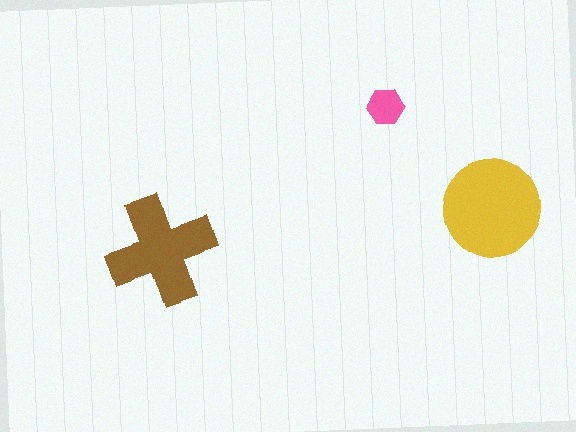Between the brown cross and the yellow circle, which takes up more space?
The yellow circle.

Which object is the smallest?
The pink hexagon.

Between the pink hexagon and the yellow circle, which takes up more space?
The yellow circle.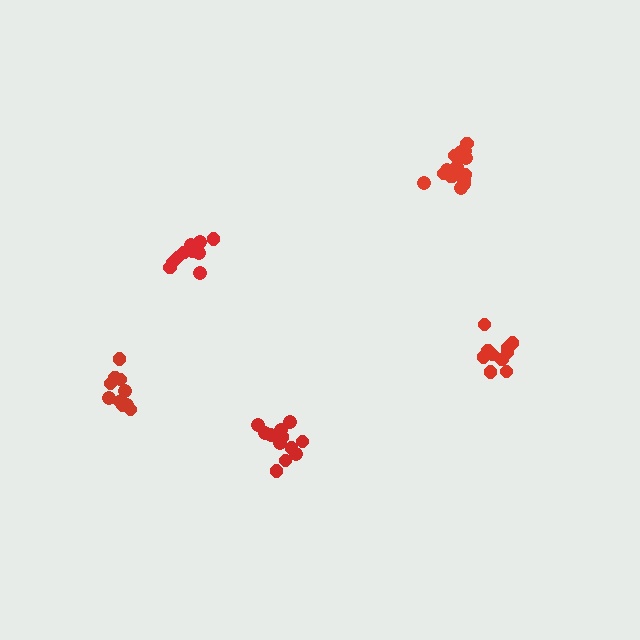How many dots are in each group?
Group 1: 16 dots, Group 2: 12 dots, Group 3: 11 dots, Group 4: 10 dots, Group 5: 11 dots (60 total).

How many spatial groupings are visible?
There are 5 spatial groupings.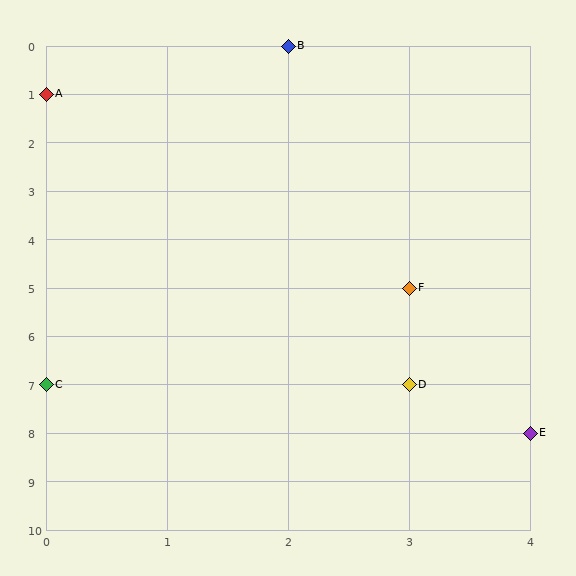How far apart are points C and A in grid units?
Points C and A are 6 rows apart.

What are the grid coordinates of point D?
Point D is at grid coordinates (3, 7).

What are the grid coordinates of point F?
Point F is at grid coordinates (3, 5).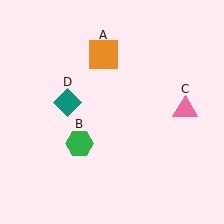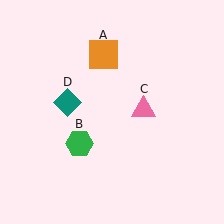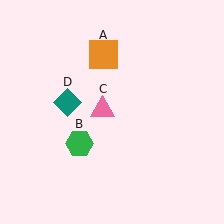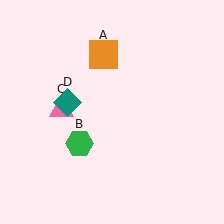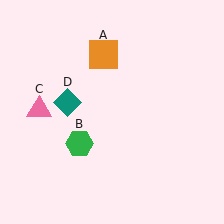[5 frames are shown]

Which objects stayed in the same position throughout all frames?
Orange square (object A) and green hexagon (object B) and teal diamond (object D) remained stationary.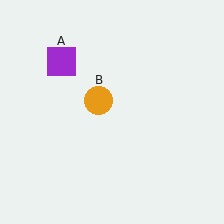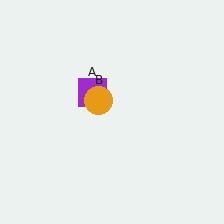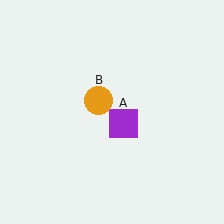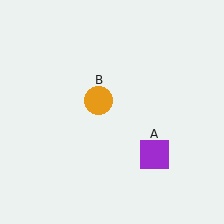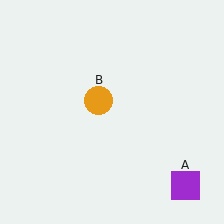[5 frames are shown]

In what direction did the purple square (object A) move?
The purple square (object A) moved down and to the right.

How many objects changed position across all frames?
1 object changed position: purple square (object A).